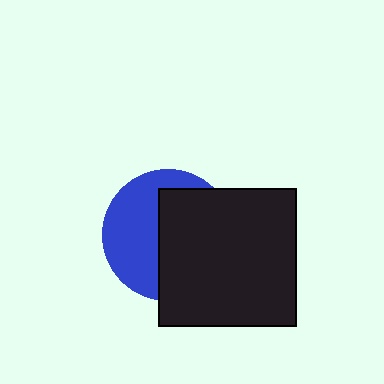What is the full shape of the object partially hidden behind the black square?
The partially hidden object is a blue circle.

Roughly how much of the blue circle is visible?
About half of it is visible (roughly 46%).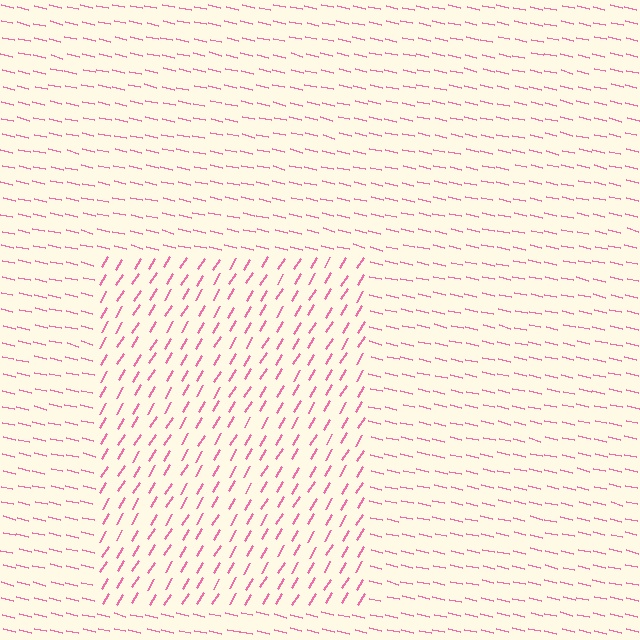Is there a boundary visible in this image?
Yes, there is a texture boundary formed by a change in line orientation.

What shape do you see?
I see a rectangle.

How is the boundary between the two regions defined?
The boundary is defined purely by a change in line orientation (approximately 72 degrees difference). All lines are the same color and thickness.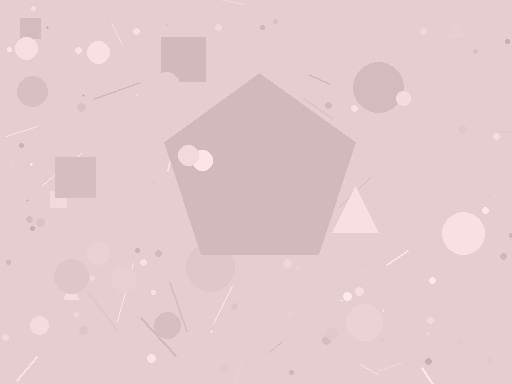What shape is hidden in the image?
A pentagon is hidden in the image.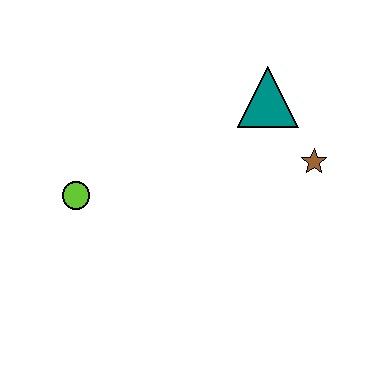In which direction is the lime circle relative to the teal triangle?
The lime circle is to the left of the teal triangle.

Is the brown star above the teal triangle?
No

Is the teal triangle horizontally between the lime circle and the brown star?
Yes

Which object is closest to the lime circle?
The teal triangle is closest to the lime circle.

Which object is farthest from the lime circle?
The brown star is farthest from the lime circle.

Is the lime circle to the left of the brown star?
Yes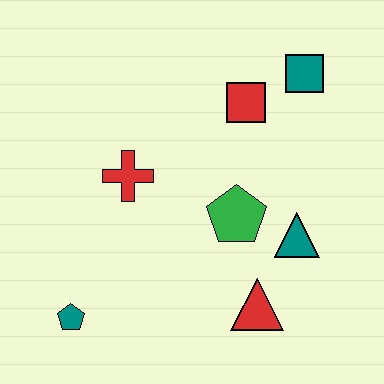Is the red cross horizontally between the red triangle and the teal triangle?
No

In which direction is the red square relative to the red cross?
The red square is to the right of the red cross.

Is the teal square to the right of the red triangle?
Yes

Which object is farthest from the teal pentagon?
The teal square is farthest from the teal pentagon.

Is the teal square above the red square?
Yes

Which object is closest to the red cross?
The green pentagon is closest to the red cross.